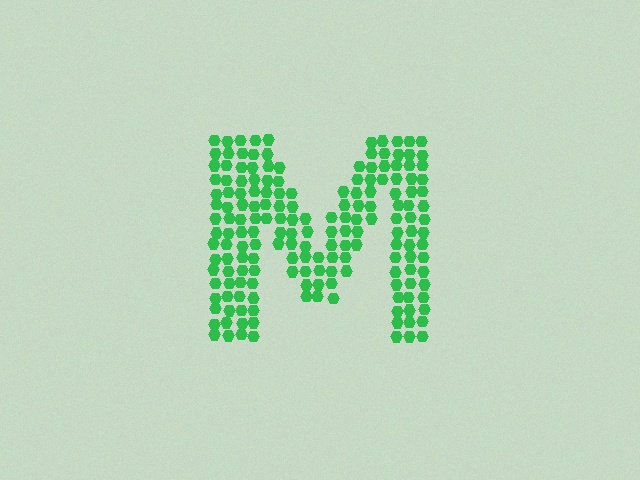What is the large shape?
The large shape is the letter M.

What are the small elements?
The small elements are hexagons.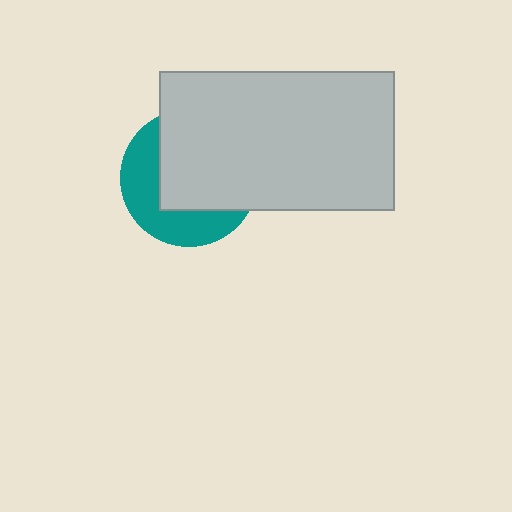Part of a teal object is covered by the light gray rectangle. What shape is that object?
It is a circle.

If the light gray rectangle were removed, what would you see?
You would see the complete teal circle.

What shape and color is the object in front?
The object in front is a light gray rectangle.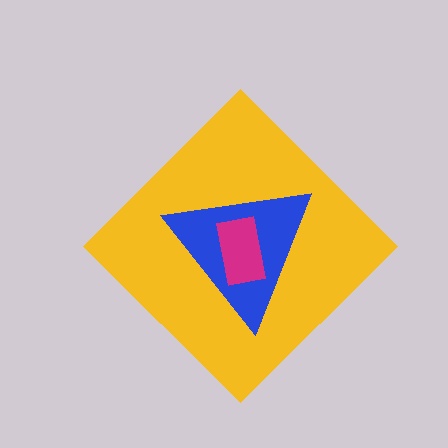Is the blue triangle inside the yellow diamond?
Yes.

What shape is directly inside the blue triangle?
The magenta rectangle.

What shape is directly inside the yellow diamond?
The blue triangle.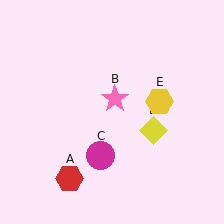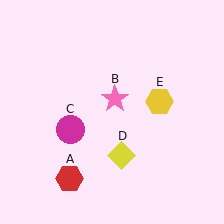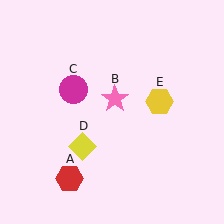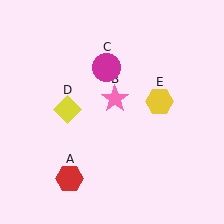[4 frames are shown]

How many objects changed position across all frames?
2 objects changed position: magenta circle (object C), yellow diamond (object D).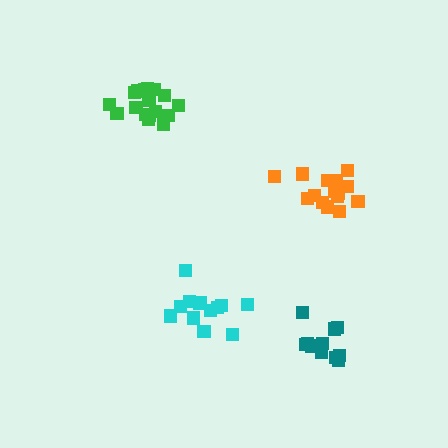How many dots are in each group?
Group 1: 12 dots, Group 2: 15 dots, Group 3: 17 dots, Group 4: 13 dots (57 total).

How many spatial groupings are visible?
There are 4 spatial groupings.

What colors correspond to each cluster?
The clusters are colored: teal, orange, green, cyan.